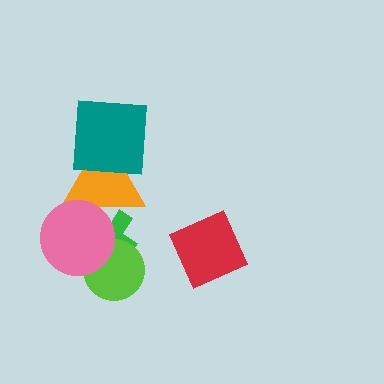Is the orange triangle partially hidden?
Yes, it is partially covered by another shape.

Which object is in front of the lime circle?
The pink circle is in front of the lime circle.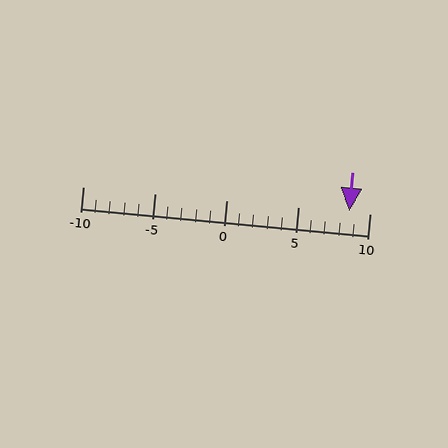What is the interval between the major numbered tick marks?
The major tick marks are spaced 5 units apart.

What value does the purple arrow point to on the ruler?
The purple arrow points to approximately 9.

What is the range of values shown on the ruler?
The ruler shows values from -10 to 10.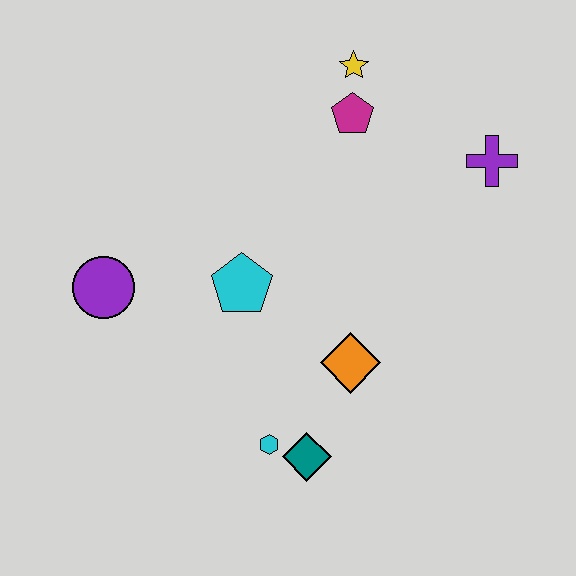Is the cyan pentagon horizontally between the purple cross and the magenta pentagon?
No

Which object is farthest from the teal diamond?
The yellow star is farthest from the teal diamond.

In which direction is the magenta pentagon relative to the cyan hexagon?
The magenta pentagon is above the cyan hexagon.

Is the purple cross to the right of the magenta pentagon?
Yes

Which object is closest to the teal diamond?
The cyan hexagon is closest to the teal diamond.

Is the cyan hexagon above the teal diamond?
Yes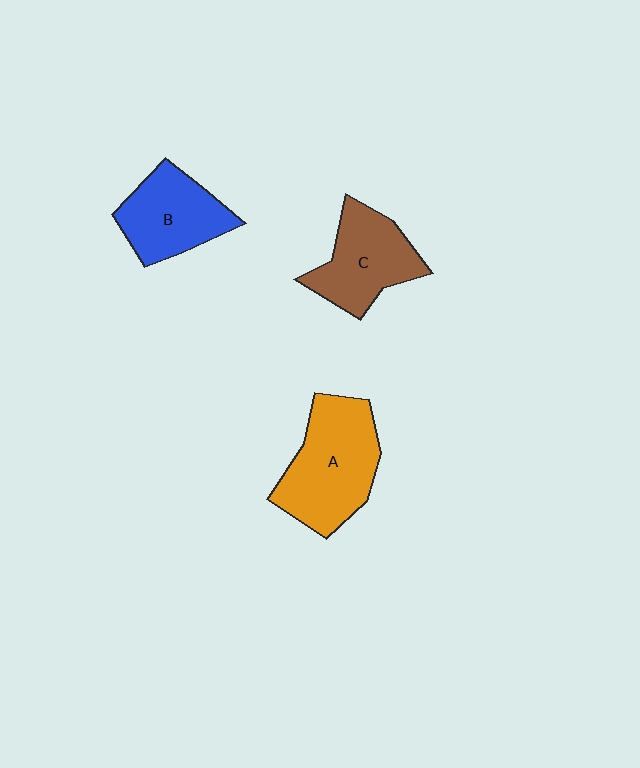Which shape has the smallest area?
Shape B (blue).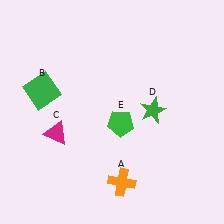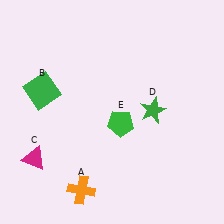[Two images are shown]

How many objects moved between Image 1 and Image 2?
2 objects moved between the two images.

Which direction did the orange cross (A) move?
The orange cross (A) moved left.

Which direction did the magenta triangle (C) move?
The magenta triangle (C) moved down.